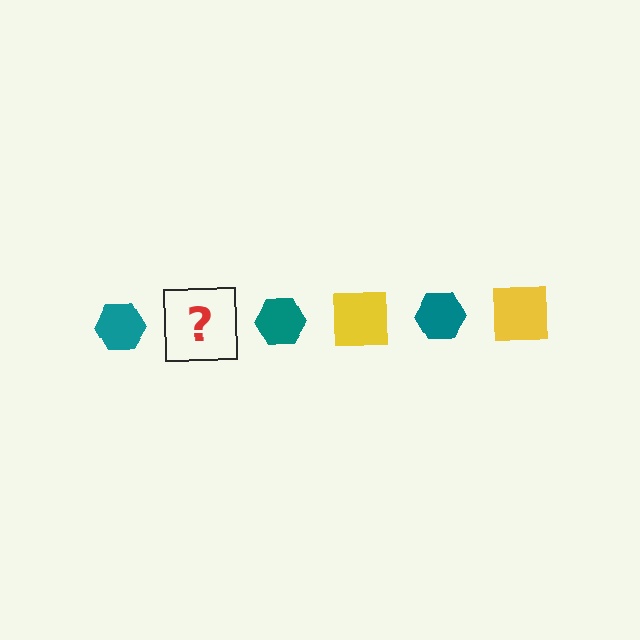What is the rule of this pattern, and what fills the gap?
The rule is that the pattern alternates between teal hexagon and yellow square. The gap should be filled with a yellow square.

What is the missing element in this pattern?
The missing element is a yellow square.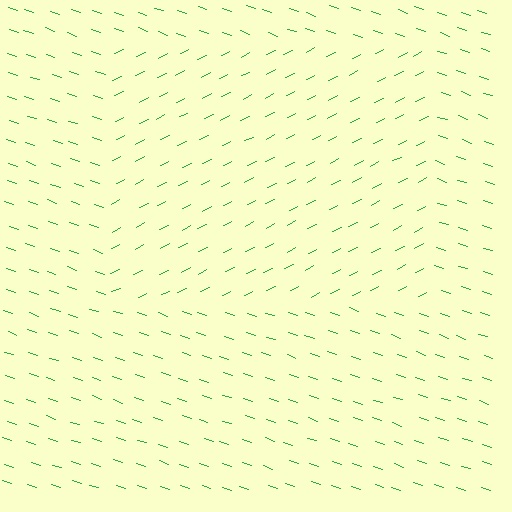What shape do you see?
I see a rectangle.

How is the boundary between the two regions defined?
The boundary is defined purely by a change in line orientation (approximately 45 degrees difference). All lines are the same color and thickness.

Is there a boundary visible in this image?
Yes, there is a texture boundary formed by a change in line orientation.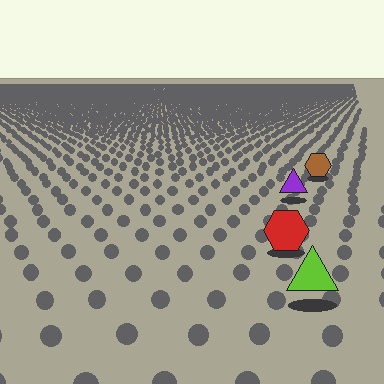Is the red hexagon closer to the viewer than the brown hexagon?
Yes. The red hexagon is closer — you can tell from the texture gradient: the ground texture is coarser near it.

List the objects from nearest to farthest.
From nearest to farthest: the lime triangle, the red hexagon, the purple triangle, the brown hexagon.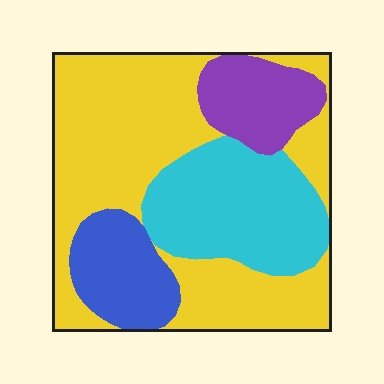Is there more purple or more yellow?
Yellow.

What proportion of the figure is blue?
Blue takes up about one eighth (1/8) of the figure.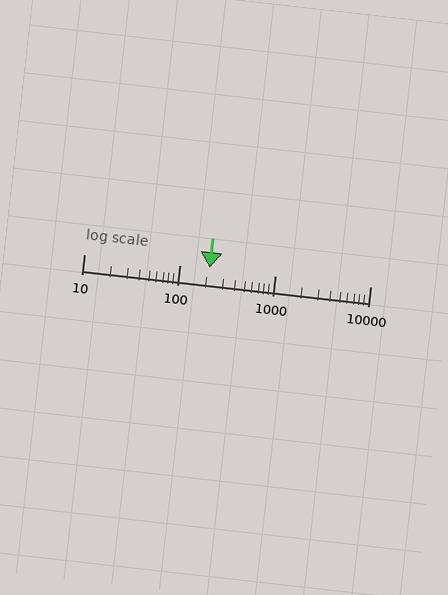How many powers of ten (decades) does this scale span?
The scale spans 3 decades, from 10 to 10000.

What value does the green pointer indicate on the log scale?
The pointer indicates approximately 210.